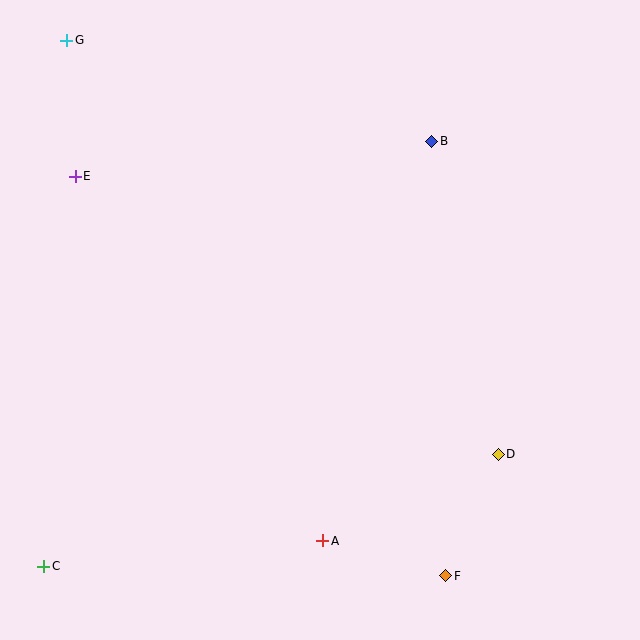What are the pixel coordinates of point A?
Point A is at (323, 541).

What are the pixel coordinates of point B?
Point B is at (432, 141).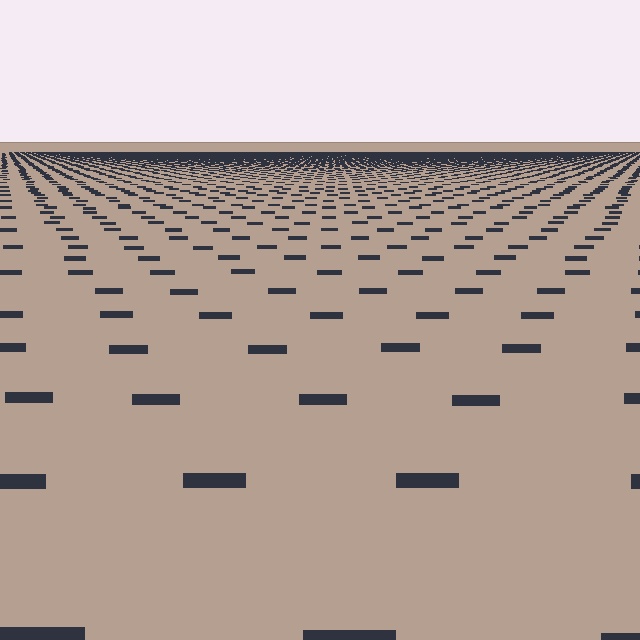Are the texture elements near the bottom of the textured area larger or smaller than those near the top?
Larger. Near the bottom, elements are closer to the viewer and appear at a bigger on-screen size.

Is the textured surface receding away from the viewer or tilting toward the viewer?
The surface is receding away from the viewer. Texture elements get smaller and denser toward the top.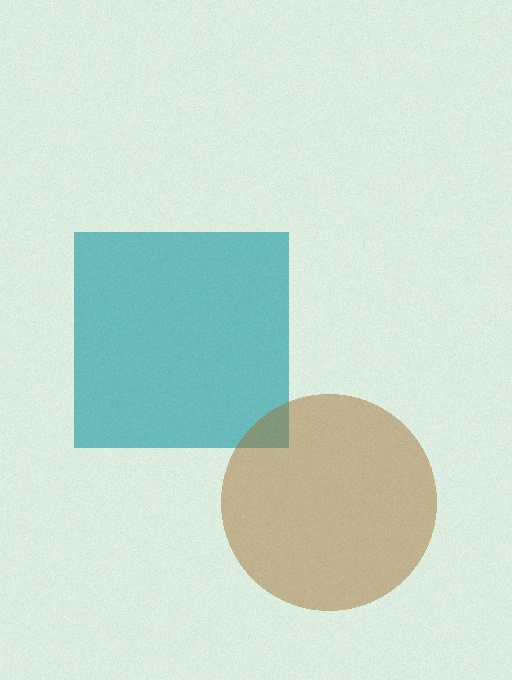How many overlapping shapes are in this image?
There are 2 overlapping shapes in the image.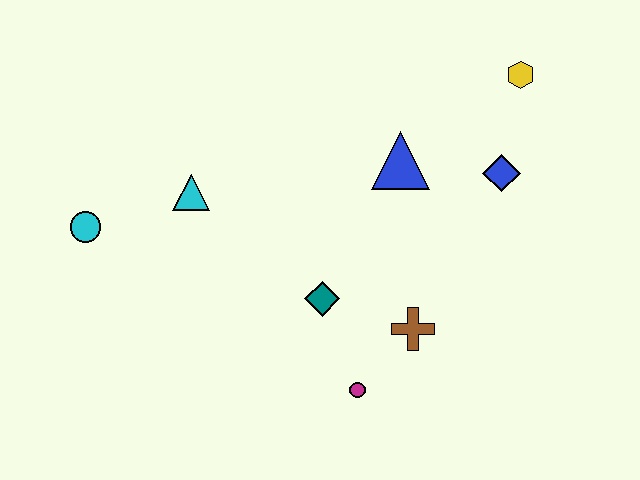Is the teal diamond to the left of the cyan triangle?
No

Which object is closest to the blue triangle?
The blue diamond is closest to the blue triangle.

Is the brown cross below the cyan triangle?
Yes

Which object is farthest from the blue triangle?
The cyan circle is farthest from the blue triangle.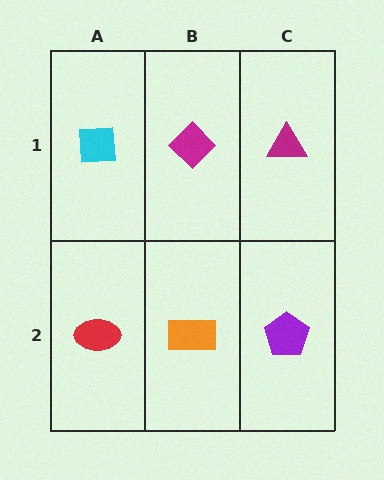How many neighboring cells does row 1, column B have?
3.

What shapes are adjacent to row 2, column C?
A magenta triangle (row 1, column C), an orange rectangle (row 2, column B).